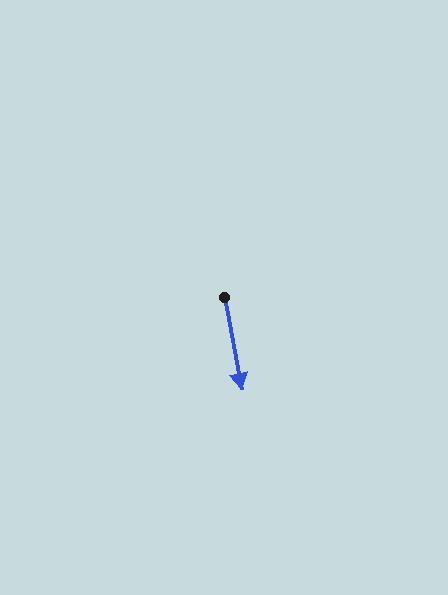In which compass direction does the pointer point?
South.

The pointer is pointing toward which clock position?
Roughly 6 o'clock.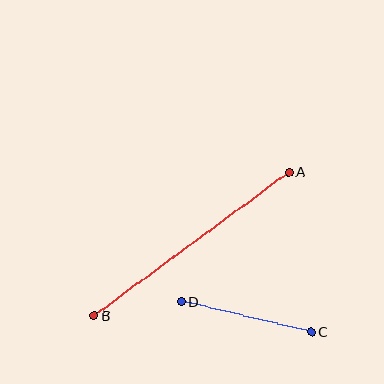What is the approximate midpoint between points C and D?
The midpoint is at approximately (246, 317) pixels.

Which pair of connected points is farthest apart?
Points A and B are farthest apart.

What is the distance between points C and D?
The distance is approximately 134 pixels.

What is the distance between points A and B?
The distance is approximately 242 pixels.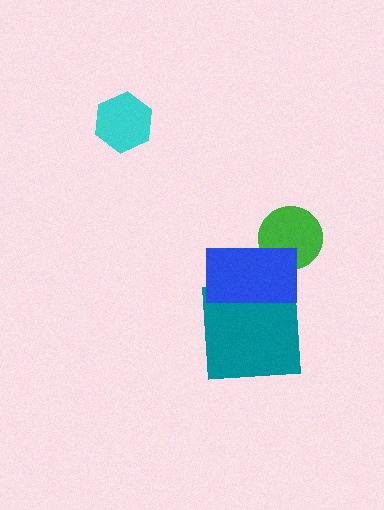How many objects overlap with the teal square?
1 object overlaps with the teal square.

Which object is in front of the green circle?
The blue rectangle is in front of the green circle.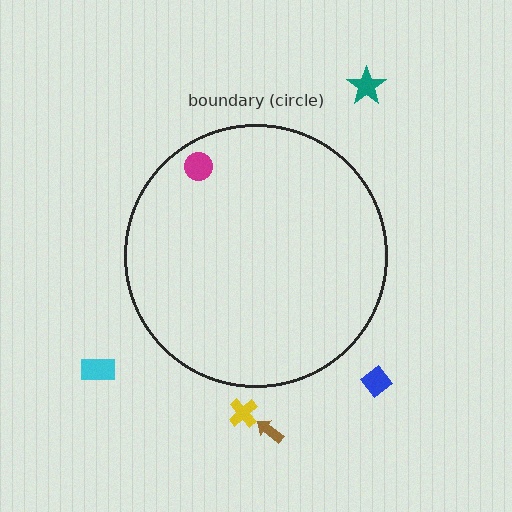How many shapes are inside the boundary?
1 inside, 5 outside.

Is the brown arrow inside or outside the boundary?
Outside.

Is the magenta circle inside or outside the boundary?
Inside.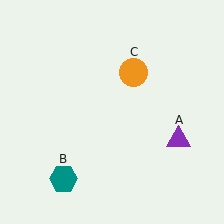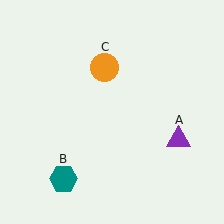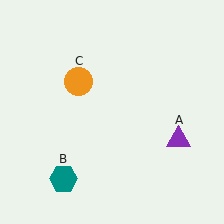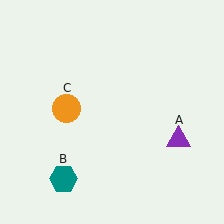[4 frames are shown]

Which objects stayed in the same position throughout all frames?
Purple triangle (object A) and teal hexagon (object B) remained stationary.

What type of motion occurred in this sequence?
The orange circle (object C) rotated counterclockwise around the center of the scene.